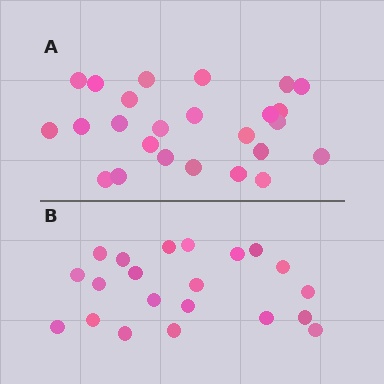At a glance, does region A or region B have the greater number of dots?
Region A (the top region) has more dots.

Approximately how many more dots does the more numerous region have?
Region A has about 4 more dots than region B.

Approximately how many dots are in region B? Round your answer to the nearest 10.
About 20 dots. (The exact count is 21, which rounds to 20.)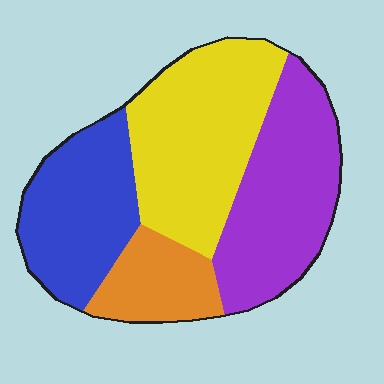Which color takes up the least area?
Orange, at roughly 15%.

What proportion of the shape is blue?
Blue takes up about one quarter (1/4) of the shape.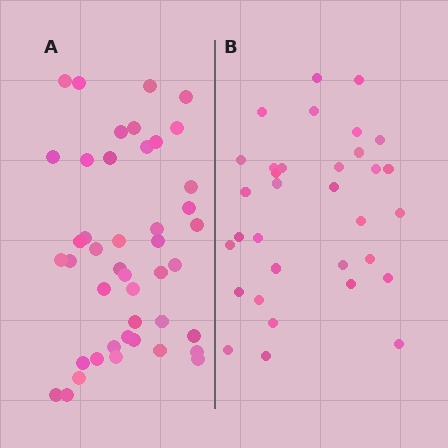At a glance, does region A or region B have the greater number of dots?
Region A (the left region) has more dots.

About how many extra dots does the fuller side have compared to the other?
Region A has roughly 12 or so more dots than region B.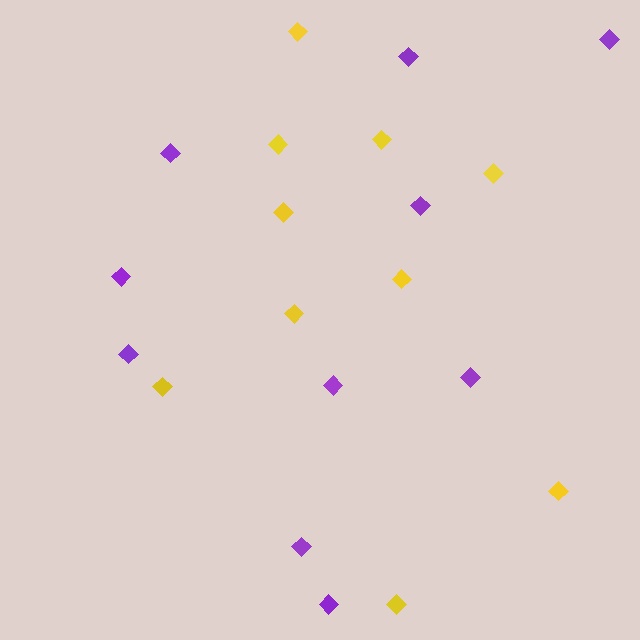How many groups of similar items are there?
There are 2 groups: one group of purple diamonds (10) and one group of yellow diamonds (10).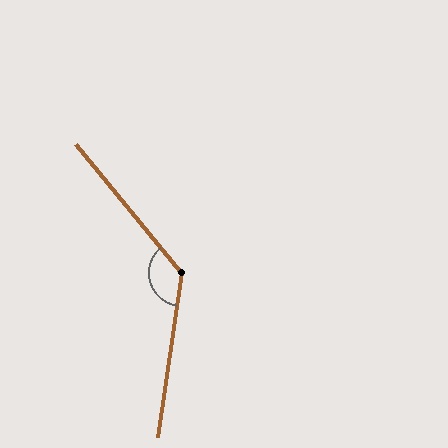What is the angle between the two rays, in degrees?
Approximately 132 degrees.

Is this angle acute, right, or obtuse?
It is obtuse.